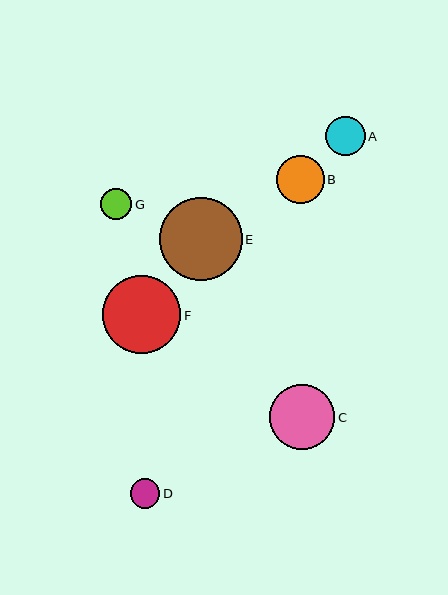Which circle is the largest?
Circle E is the largest with a size of approximately 83 pixels.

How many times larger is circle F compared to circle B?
Circle F is approximately 1.6 times the size of circle B.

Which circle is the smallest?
Circle D is the smallest with a size of approximately 30 pixels.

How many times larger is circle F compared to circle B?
Circle F is approximately 1.6 times the size of circle B.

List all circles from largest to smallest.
From largest to smallest: E, F, C, B, A, G, D.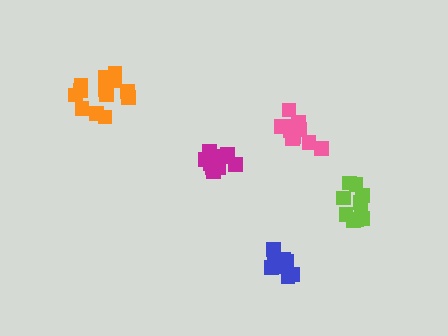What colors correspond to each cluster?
The clusters are colored: pink, blue, orange, magenta, lime.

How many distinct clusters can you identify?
There are 5 distinct clusters.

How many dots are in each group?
Group 1: 11 dots, Group 2: 9 dots, Group 3: 13 dots, Group 4: 12 dots, Group 5: 12 dots (57 total).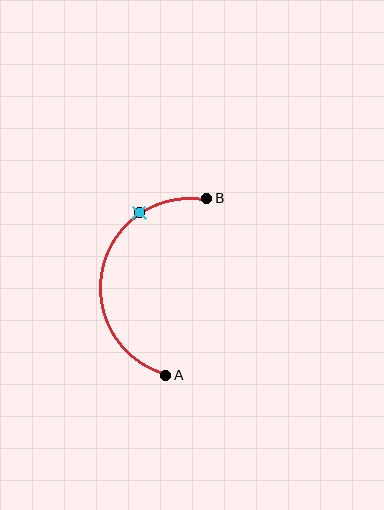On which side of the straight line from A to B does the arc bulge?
The arc bulges to the left of the straight line connecting A and B.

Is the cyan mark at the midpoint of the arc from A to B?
No. The cyan mark lies on the arc but is closer to endpoint B. The arc midpoint would be at the point on the curve equidistant along the arc from both A and B.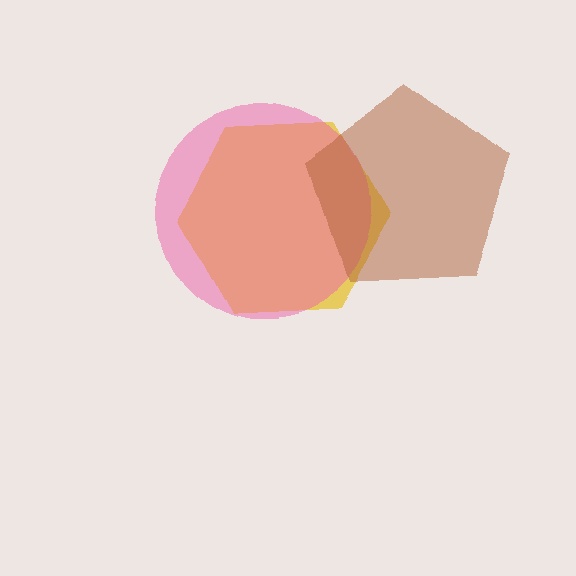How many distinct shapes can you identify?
There are 3 distinct shapes: a yellow hexagon, a pink circle, a brown pentagon.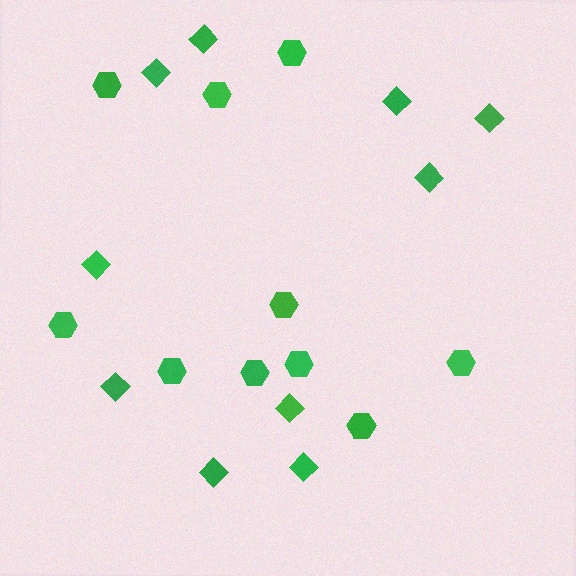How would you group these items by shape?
There are 2 groups: one group of diamonds (10) and one group of hexagons (10).